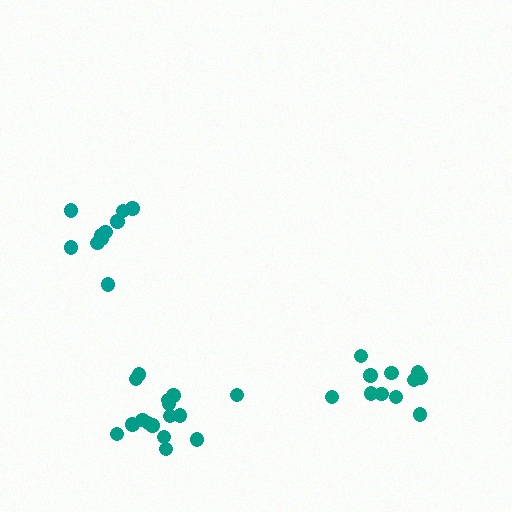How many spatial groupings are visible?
There are 3 spatial groupings.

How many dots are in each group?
Group 1: 10 dots, Group 2: 12 dots, Group 3: 16 dots (38 total).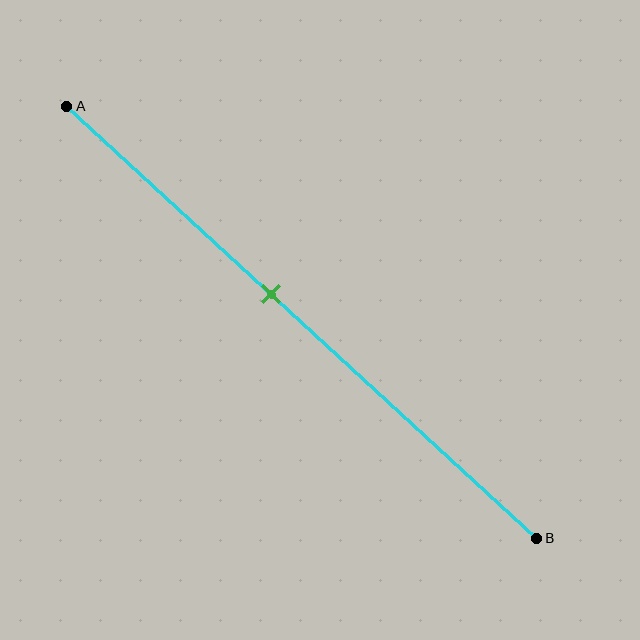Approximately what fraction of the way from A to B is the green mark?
The green mark is approximately 45% of the way from A to B.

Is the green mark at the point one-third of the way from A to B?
No, the mark is at about 45% from A, not at the 33% one-third point.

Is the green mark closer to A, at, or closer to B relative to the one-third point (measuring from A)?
The green mark is closer to point B than the one-third point of segment AB.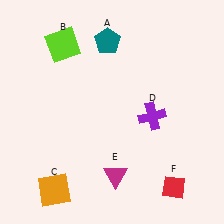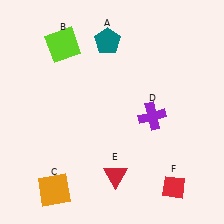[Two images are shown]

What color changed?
The triangle (E) changed from magenta in Image 1 to red in Image 2.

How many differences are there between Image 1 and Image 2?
There is 1 difference between the two images.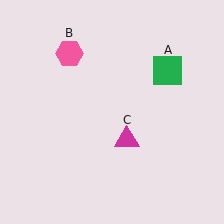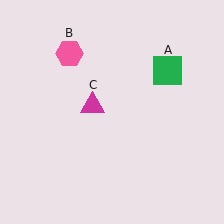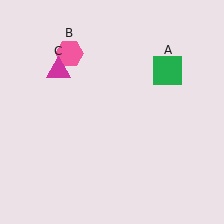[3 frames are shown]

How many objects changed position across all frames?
1 object changed position: magenta triangle (object C).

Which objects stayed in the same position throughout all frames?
Green square (object A) and pink hexagon (object B) remained stationary.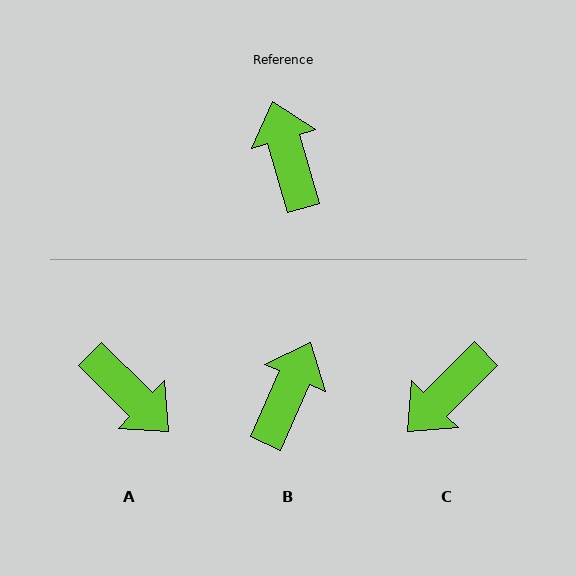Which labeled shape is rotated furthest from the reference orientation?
A, about 151 degrees away.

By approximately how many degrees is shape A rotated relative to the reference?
Approximately 151 degrees clockwise.